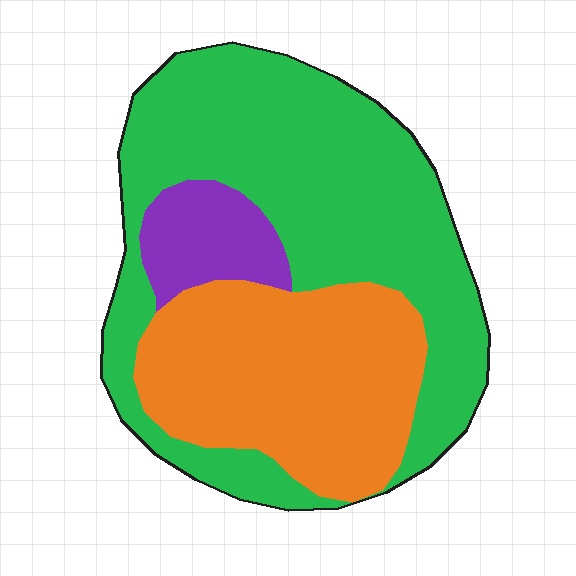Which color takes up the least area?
Purple, at roughly 10%.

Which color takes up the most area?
Green, at roughly 55%.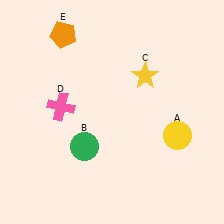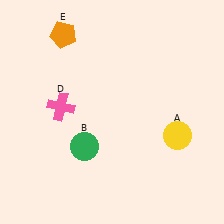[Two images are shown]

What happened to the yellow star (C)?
The yellow star (C) was removed in Image 2. It was in the top-right area of Image 1.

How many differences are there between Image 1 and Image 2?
There is 1 difference between the two images.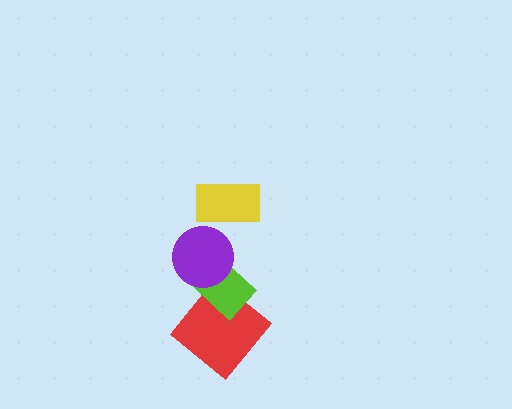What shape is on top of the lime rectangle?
The purple circle is on top of the lime rectangle.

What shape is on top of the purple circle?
The yellow rectangle is on top of the purple circle.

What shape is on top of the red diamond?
The lime rectangle is on top of the red diamond.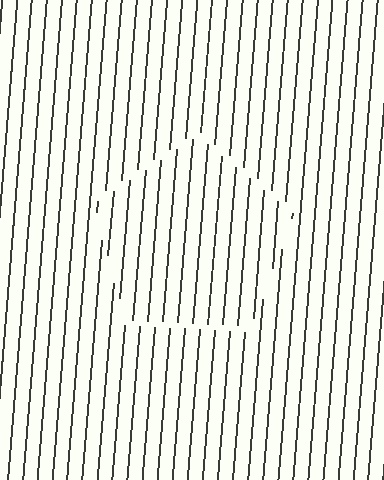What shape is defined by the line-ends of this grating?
An illusory pentagon. The interior of the shape contains the same grating, shifted by half a period — the contour is defined by the phase discontinuity where line-ends from the inner and outer gratings abut.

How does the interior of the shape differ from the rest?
The interior of the shape contains the same grating, shifted by half a period — the contour is defined by the phase discontinuity where line-ends from the inner and outer gratings abut.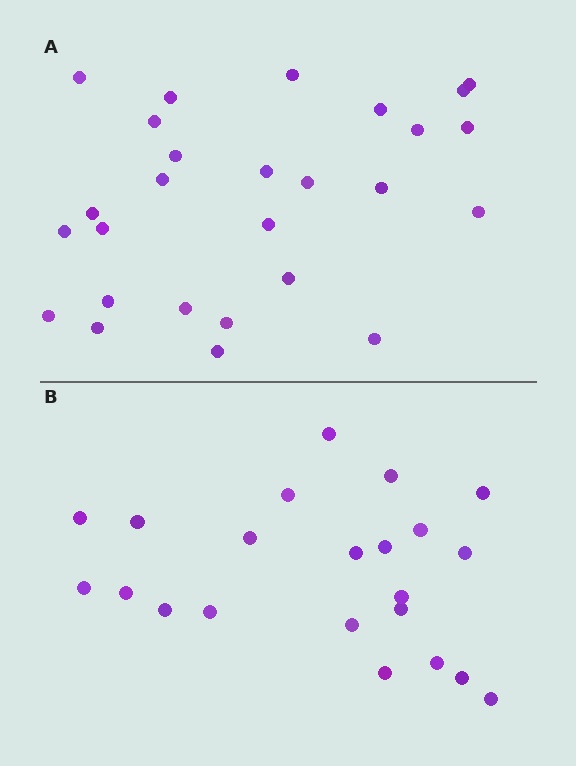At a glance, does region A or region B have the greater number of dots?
Region A (the top region) has more dots.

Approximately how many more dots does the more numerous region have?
Region A has about 5 more dots than region B.